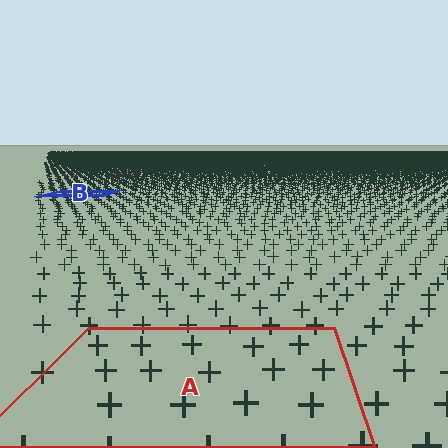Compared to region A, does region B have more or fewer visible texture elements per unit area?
Region B has more texture elements per unit area — they are packed more densely because it is farther away.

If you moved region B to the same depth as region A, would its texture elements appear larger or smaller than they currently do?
They would appear larger. At a closer depth, the same texture elements are projected at a bigger on-screen size.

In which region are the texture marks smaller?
The texture marks are smaller in region B, because it is farther away.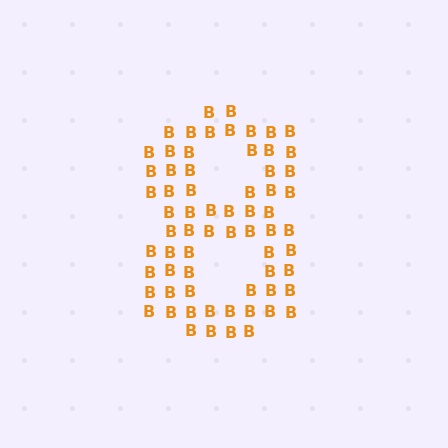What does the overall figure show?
The overall figure shows the digit 8.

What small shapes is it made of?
It is made of small letter B's.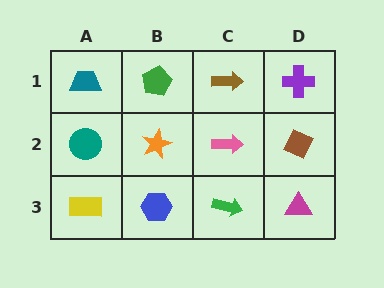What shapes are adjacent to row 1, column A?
A teal circle (row 2, column A), a green pentagon (row 1, column B).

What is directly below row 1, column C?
A pink arrow.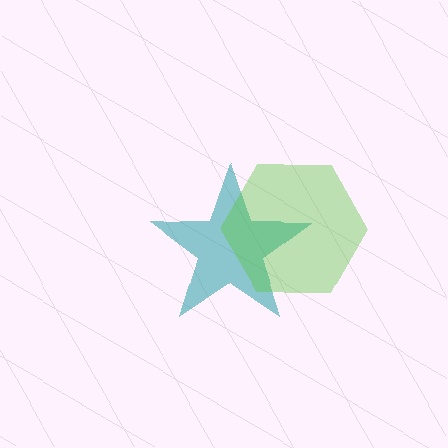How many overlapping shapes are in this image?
There are 2 overlapping shapes in the image.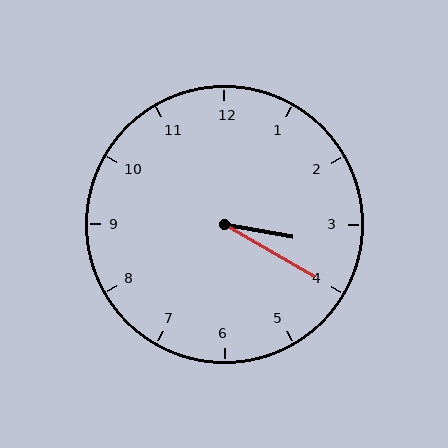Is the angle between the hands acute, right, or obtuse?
It is acute.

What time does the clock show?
3:20.